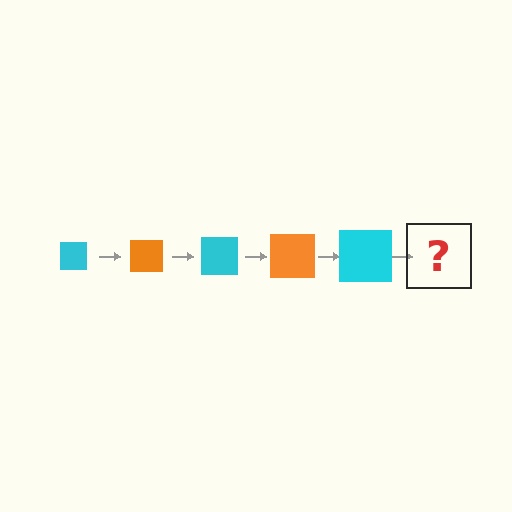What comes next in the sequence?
The next element should be an orange square, larger than the previous one.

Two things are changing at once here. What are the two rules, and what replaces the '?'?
The two rules are that the square grows larger each step and the color cycles through cyan and orange. The '?' should be an orange square, larger than the previous one.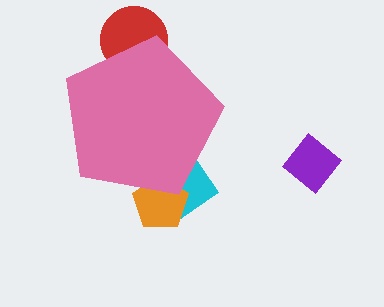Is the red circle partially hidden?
Yes, the red circle is partially hidden behind the pink pentagon.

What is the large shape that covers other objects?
A pink pentagon.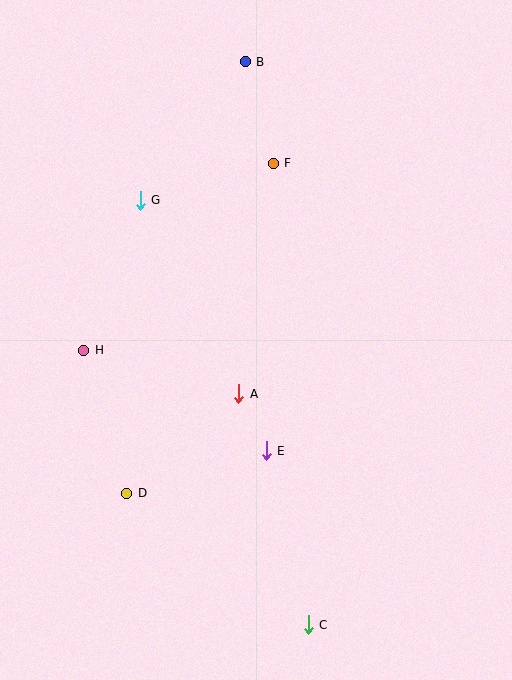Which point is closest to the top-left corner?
Point G is closest to the top-left corner.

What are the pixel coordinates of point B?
Point B is at (245, 62).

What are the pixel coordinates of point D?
Point D is at (127, 493).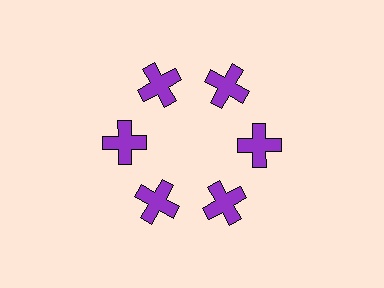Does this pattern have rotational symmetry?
Yes, this pattern has 6-fold rotational symmetry. It looks the same after rotating 60 degrees around the center.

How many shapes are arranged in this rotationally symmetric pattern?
There are 6 shapes, arranged in 6 groups of 1.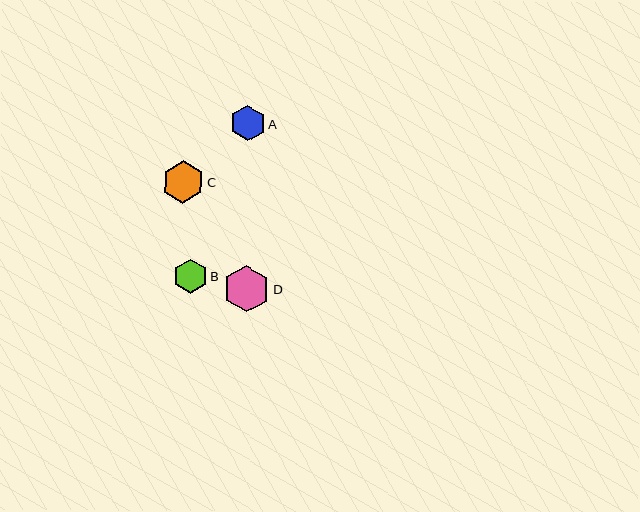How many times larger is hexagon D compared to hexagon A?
Hexagon D is approximately 1.3 times the size of hexagon A.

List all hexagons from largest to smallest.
From largest to smallest: D, C, A, B.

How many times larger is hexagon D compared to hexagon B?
Hexagon D is approximately 1.4 times the size of hexagon B.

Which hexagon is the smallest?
Hexagon B is the smallest with a size of approximately 34 pixels.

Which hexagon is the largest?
Hexagon D is the largest with a size of approximately 47 pixels.